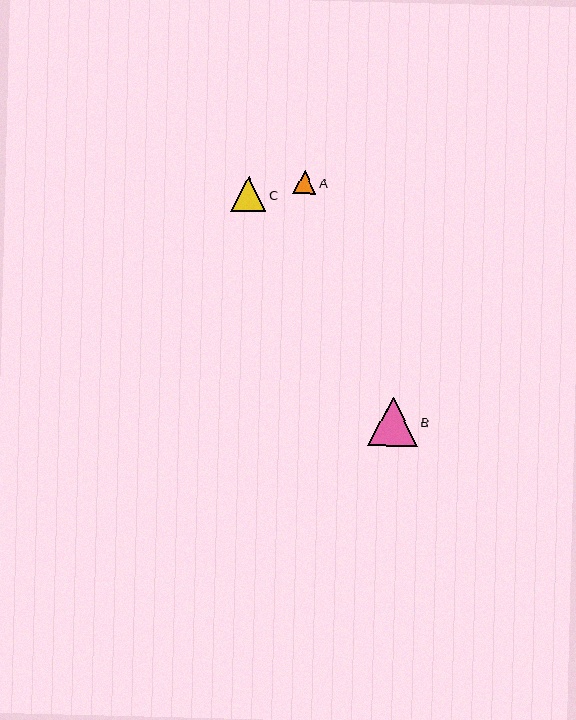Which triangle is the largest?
Triangle B is the largest with a size of approximately 50 pixels.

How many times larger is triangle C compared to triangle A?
Triangle C is approximately 1.5 times the size of triangle A.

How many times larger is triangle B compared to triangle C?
Triangle B is approximately 1.4 times the size of triangle C.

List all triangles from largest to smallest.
From largest to smallest: B, C, A.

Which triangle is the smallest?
Triangle A is the smallest with a size of approximately 23 pixels.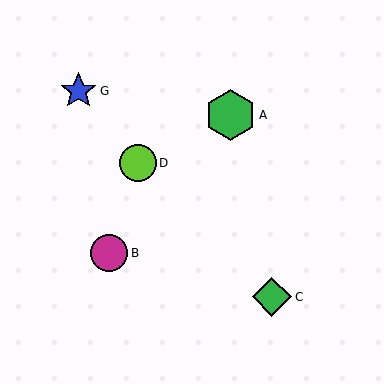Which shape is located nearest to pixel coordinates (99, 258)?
The magenta circle (labeled B) at (109, 253) is nearest to that location.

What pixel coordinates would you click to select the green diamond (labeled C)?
Click at (272, 297) to select the green diamond C.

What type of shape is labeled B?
Shape B is a magenta circle.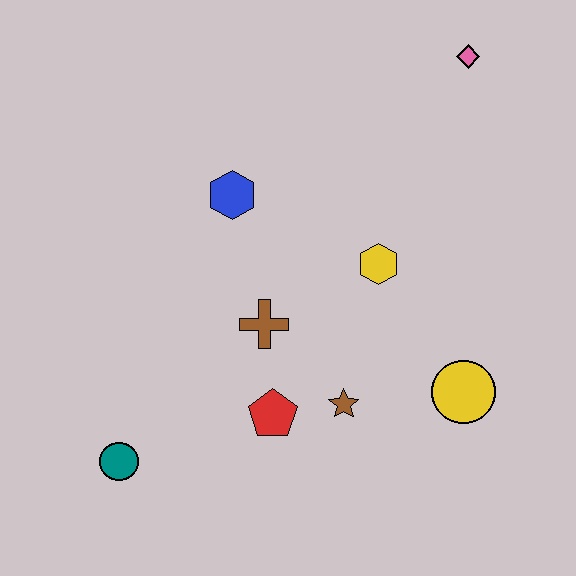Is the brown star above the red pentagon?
Yes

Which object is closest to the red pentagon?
The brown star is closest to the red pentagon.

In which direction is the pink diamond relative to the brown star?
The pink diamond is above the brown star.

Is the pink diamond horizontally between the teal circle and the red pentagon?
No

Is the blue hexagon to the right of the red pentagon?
No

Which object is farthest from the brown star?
The pink diamond is farthest from the brown star.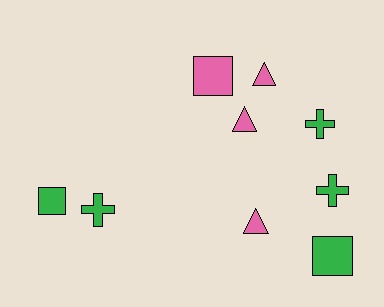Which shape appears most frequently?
Square, with 3 objects.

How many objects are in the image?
There are 9 objects.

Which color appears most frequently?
Green, with 5 objects.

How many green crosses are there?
There are 3 green crosses.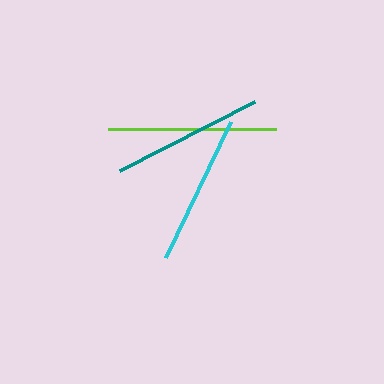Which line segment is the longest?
The lime line is the longest at approximately 167 pixels.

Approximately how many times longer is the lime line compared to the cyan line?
The lime line is approximately 1.1 times the length of the cyan line.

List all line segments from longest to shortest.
From longest to shortest: lime, teal, cyan.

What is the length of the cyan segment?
The cyan segment is approximately 151 pixels long.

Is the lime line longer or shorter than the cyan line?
The lime line is longer than the cyan line.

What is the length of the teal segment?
The teal segment is approximately 151 pixels long.